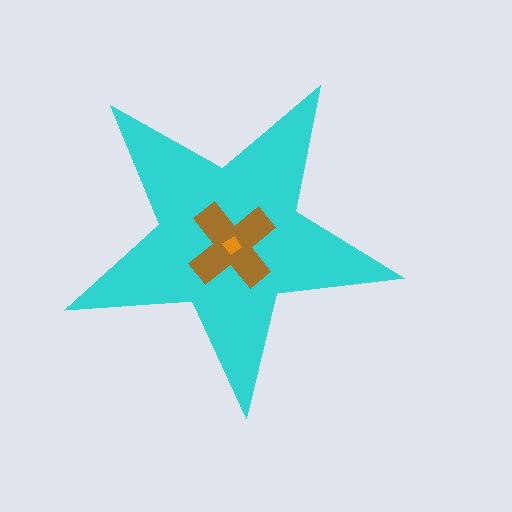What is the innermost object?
The orange diamond.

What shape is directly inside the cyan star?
The brown cross.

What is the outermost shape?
The cyan star.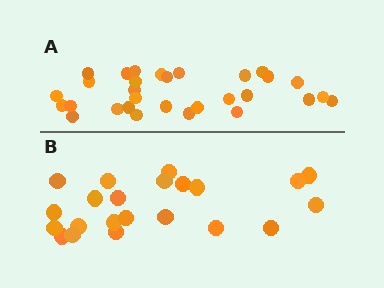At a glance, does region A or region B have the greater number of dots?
Region A (the top region) has more dots.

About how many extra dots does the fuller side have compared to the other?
Region A has roughly 8 or so more dots than region B.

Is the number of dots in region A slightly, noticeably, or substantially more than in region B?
Region A has noticeably more, but not dramatically so. The ratio is roughly 1.4 to 1.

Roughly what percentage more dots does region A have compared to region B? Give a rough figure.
About 35% more.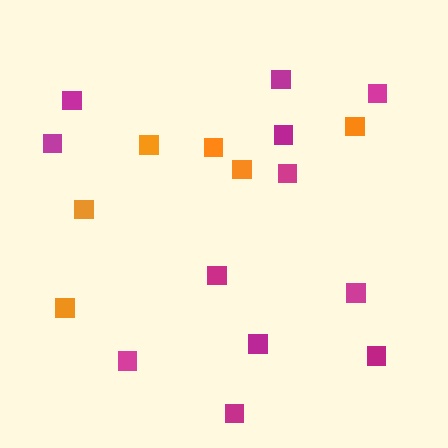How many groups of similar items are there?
There are 2 groups: one group of magenta squares (12) and one group of orange squares (6).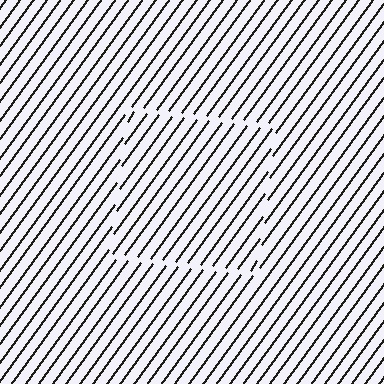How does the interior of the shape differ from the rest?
The interior of the shape contains the same grating, shifted by half a period — the contour is defined by the phase discontinuity where line-ends from the inner and outer gratings abut.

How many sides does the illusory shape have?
4 sides — the line-ends trace a square.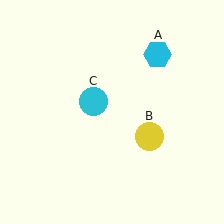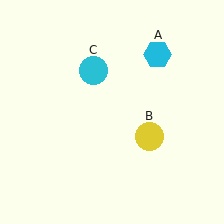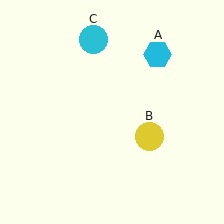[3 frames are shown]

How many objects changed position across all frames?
1 object changed position: cyan circle (object C).